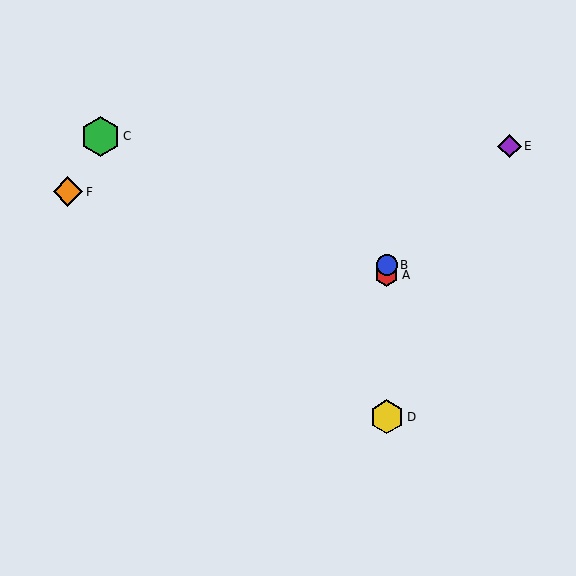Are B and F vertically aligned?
No, B is at x≈387 and F is at x≈68.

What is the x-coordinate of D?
Object D is at x≈387.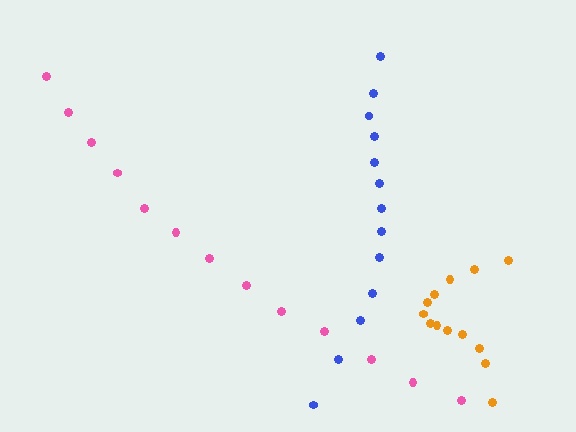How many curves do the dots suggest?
There are 3 distinct paths.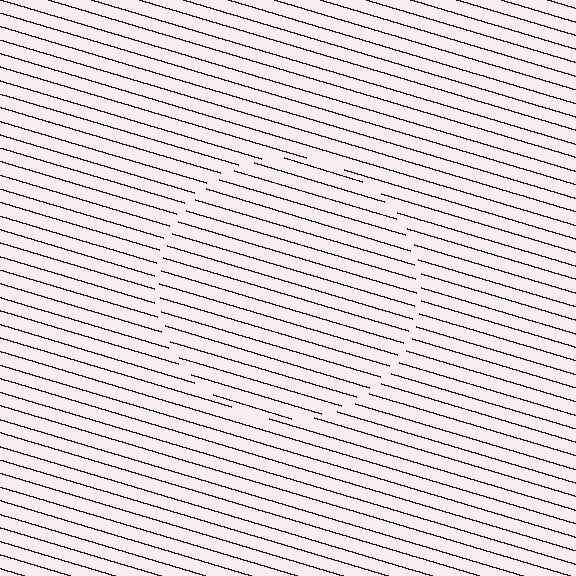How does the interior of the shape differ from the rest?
The interior of the shape contains the same grating, shifted by half a period — the contour is defined by the phase discontinuity where line-ends from the inner and outer gratings abut.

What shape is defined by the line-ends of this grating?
An illusory circle. The interior of the shape contains the same grating, shifted by half a period — the contour is defined by the phase discontinuity where line-ends from the inner and outer gratings abut.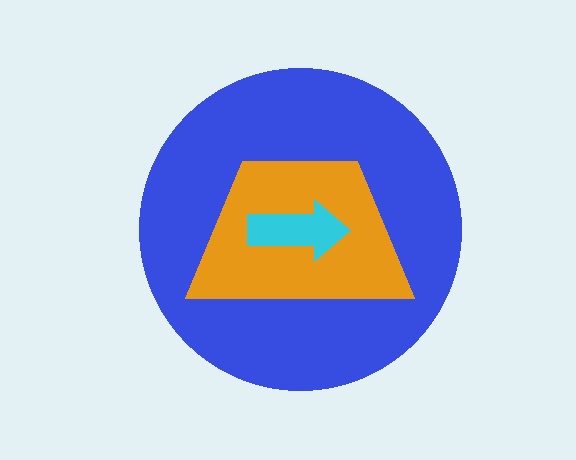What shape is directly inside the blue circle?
The orange trapezoid.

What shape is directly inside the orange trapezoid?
The cyan arrow.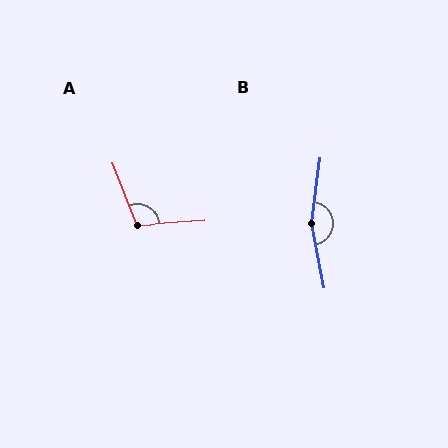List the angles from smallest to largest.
A (108°), B (162°).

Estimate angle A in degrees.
Approximately 108 degrees.